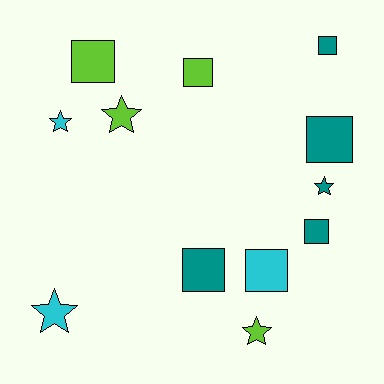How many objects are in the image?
There are 12 objects.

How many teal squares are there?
There are 4 teal squares.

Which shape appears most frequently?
Square, with 7 objects.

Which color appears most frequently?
Teal, with 5 objects.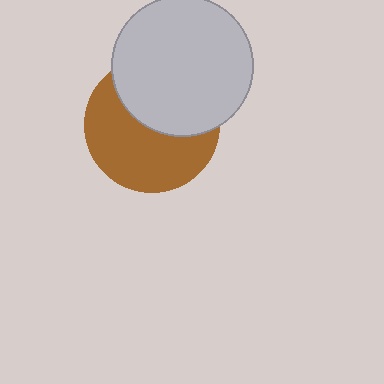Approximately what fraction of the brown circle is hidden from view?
Roughly 44% of the brown circle is hidden behind the light gray circle.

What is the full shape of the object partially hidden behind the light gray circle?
The partially hidden object is a brown circle.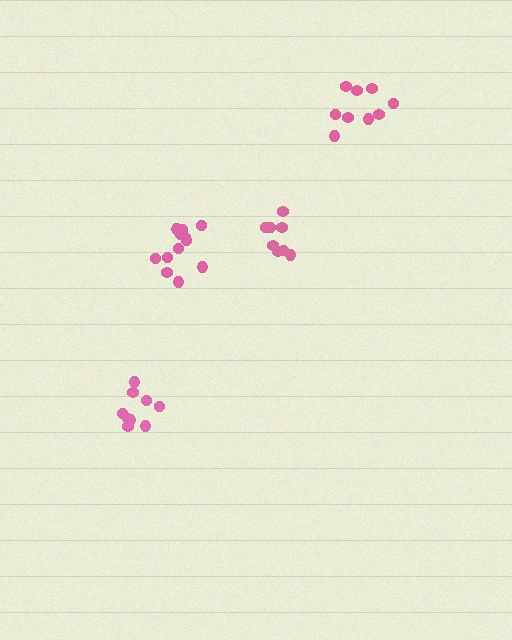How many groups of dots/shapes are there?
There are 4 groups.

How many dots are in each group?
Group 1: 12 dots, Group 2: 8 dots, Group 3: 9 dots, Group 4: 9 dots (38 total).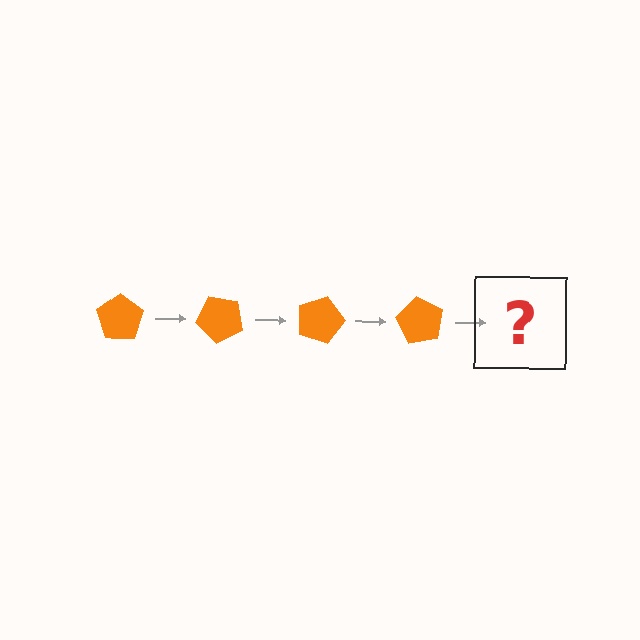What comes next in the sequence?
The next element should be an orange pentagon rotated 180 degrees.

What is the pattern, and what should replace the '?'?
The pattern is that the pentagon rotates 45 degrees each step. The '?' should be an orange pentagon rotated 180 degrees.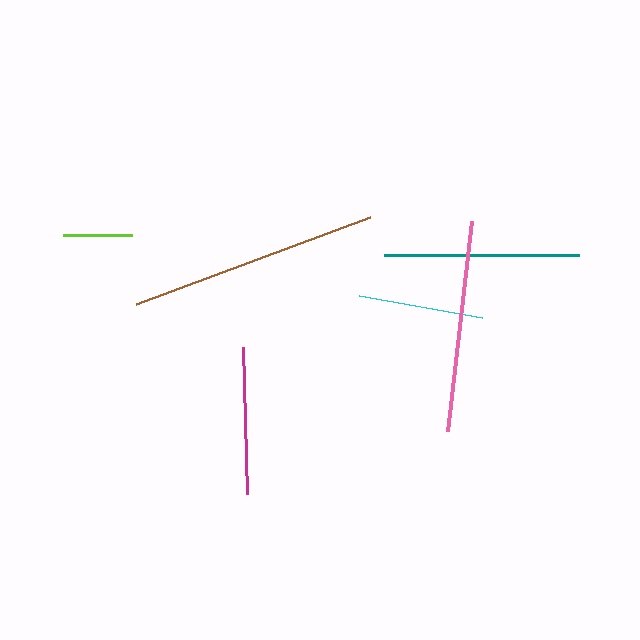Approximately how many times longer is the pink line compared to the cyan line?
The pink line is approximately 1.7 times the length of the cyan line.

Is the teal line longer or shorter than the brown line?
The brown line is longer than the teal line.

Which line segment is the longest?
The brown line is the longest at approximately 249 pixels.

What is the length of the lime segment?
The lime segment is approximately 69 pixels long.